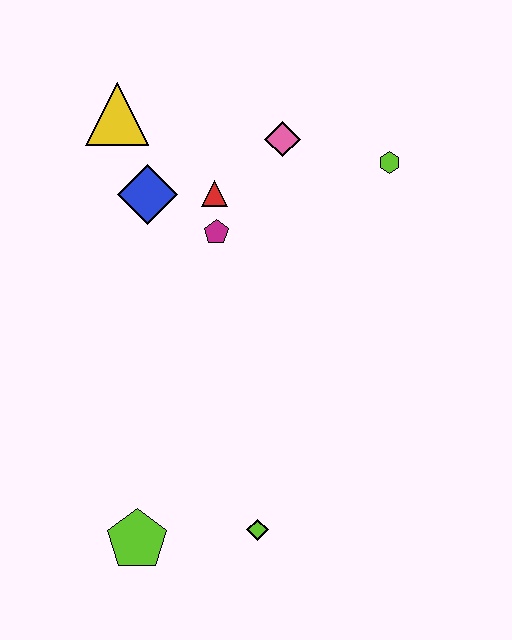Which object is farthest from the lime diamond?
The yellow triangle is farthest from the lime diamond.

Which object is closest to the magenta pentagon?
The red triangle is closest to the magenta pentagon.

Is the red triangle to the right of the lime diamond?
No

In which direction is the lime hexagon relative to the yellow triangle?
The lime hexagon is to the right of the yellow triangle.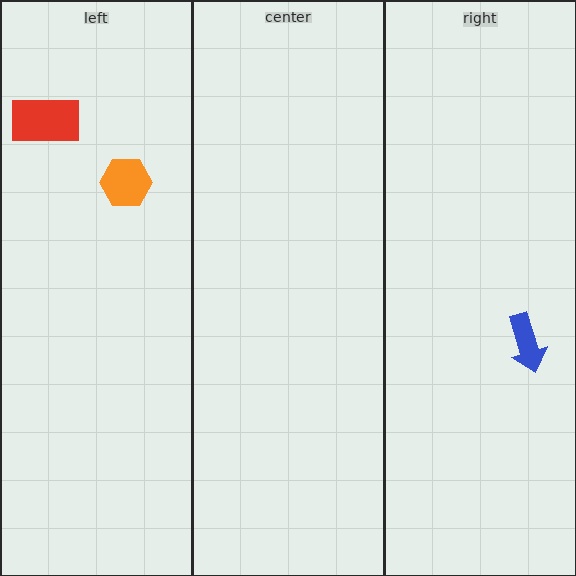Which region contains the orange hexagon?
The left region.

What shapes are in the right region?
The blue arrow.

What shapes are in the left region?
The red rectangle, the orange hexagon.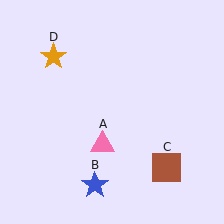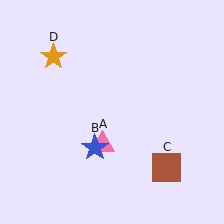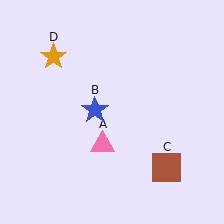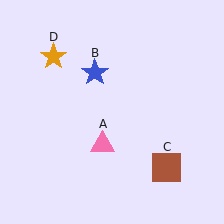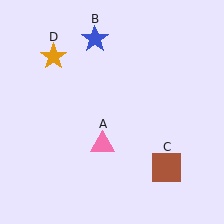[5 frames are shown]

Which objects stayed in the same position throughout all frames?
Pink triangle (object A) and brown square (object C) and orange star (object D) remained stationary.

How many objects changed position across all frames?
1 object changed position: blue star (object B).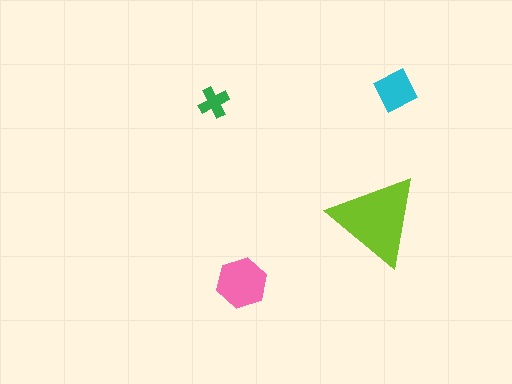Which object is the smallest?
The green cross.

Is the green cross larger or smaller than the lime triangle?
Smaller.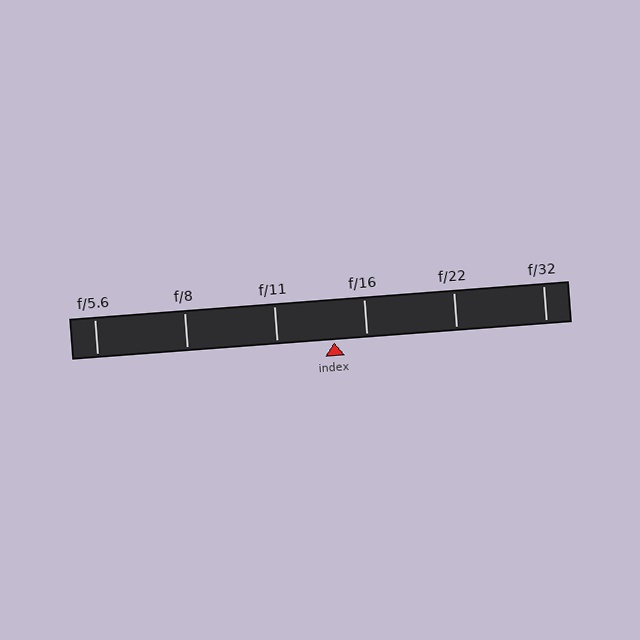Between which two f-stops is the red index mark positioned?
The index mark is between f/11 and f/16.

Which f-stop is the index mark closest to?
The index mark is closest to f/16.